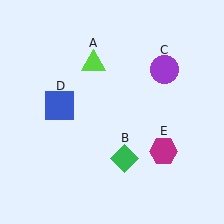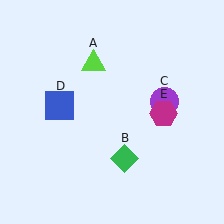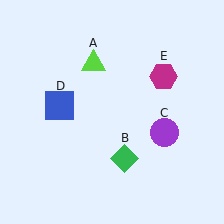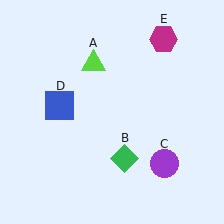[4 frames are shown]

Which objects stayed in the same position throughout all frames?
Lime triangle (object A) and green diamond (object B) and blue square (object D) remained stationary.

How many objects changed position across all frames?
2 objects changed position: purple circle (object C), magenta hexagon (object E).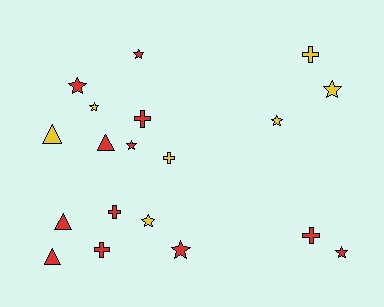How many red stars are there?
There are 5 red stars.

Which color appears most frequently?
Red, with 12 objects.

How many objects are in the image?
There are 19 objects.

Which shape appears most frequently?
Star, with 9 objects.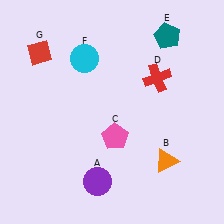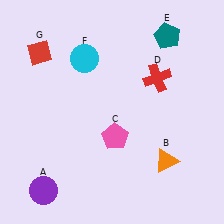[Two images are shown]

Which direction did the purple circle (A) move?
The purple circle (A) moved left.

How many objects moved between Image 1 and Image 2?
1 object moved between the two images.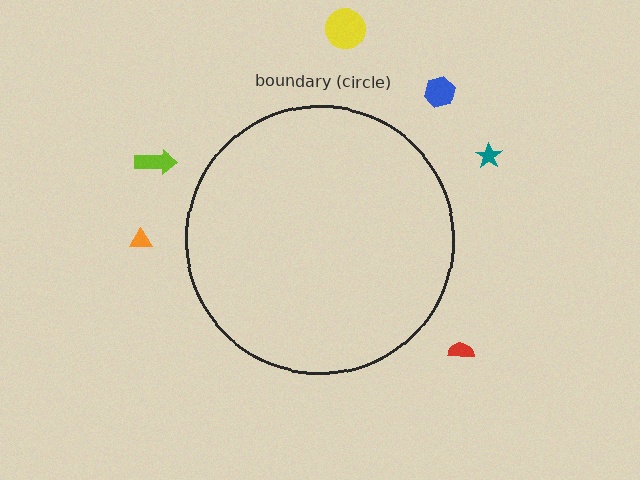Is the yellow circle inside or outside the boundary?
Outside.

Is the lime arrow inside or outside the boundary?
Outside.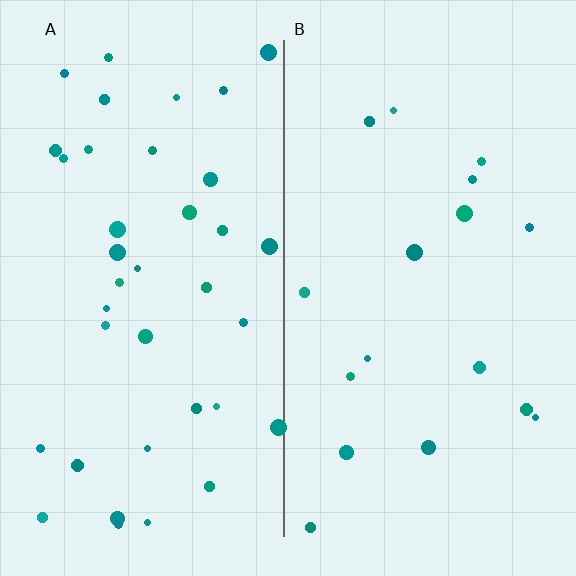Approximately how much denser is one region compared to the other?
Approximately 2.2× — region A over region B.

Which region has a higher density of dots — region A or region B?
A (the left).